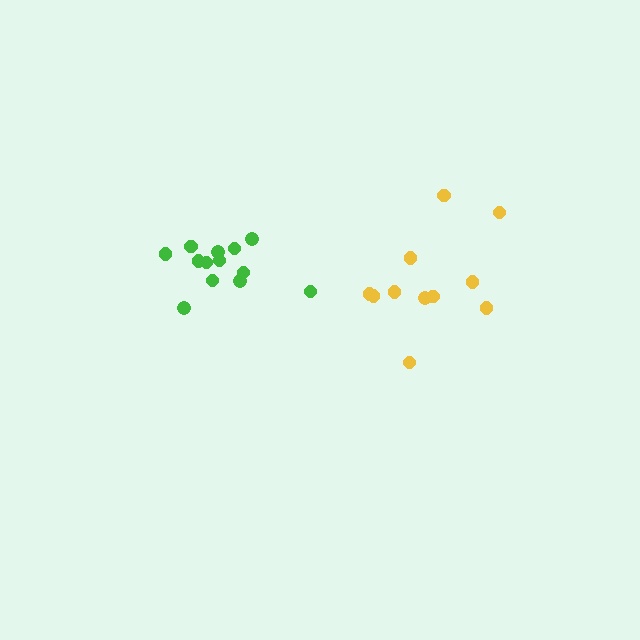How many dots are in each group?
Group 1: 11 dots, Group 2: 13 dots (24 total).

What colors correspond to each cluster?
The clusters are colored: yellow, green.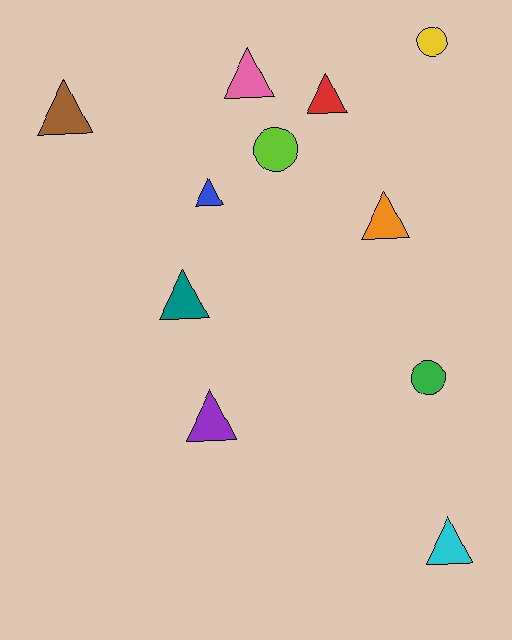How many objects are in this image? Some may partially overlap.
There are 11 objects.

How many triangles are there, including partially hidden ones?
There are 8 triangles.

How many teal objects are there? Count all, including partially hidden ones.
There is 1 teal object.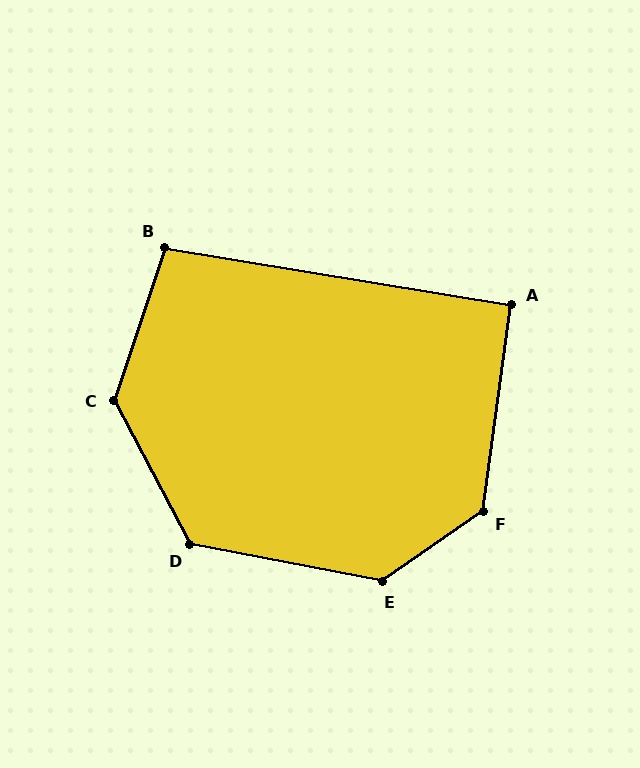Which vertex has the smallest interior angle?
A, at approximately 92 degrees.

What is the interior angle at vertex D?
Approximately 128 degrees (obtuse).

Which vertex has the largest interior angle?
E, at approximately 134 degrees.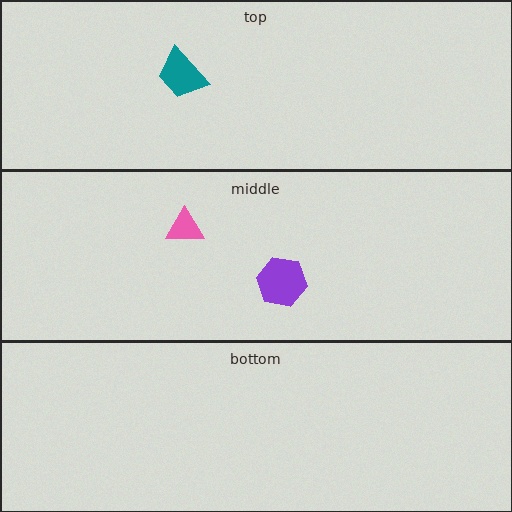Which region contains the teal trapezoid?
The top region.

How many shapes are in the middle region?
2.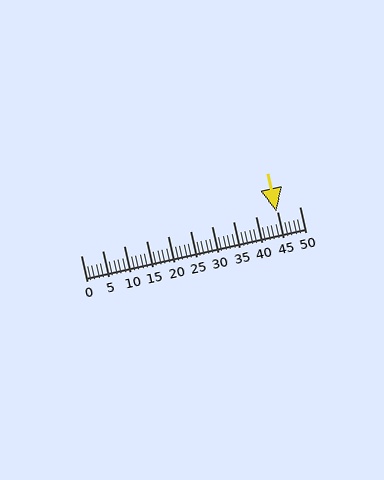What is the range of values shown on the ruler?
The ruler shows values from 0 to 50.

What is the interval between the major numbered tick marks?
The major tick marks are spaced 5 units apart.